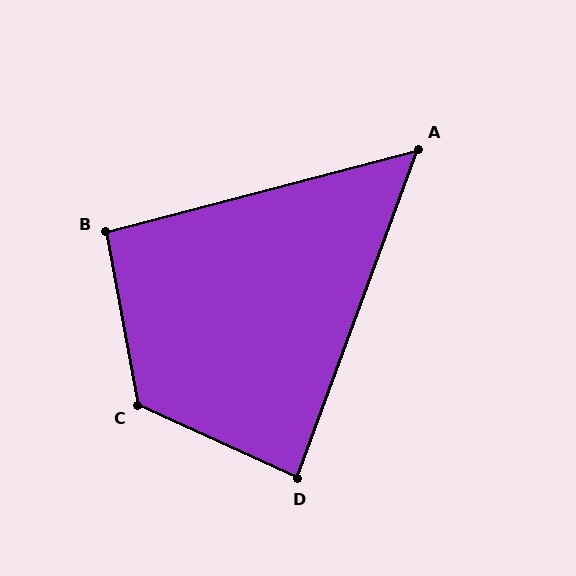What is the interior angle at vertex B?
Approximately 94 degrees (approximately right).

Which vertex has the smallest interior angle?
A, at approximately 55 degrees.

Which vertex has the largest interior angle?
C, at approximately 125 degrees.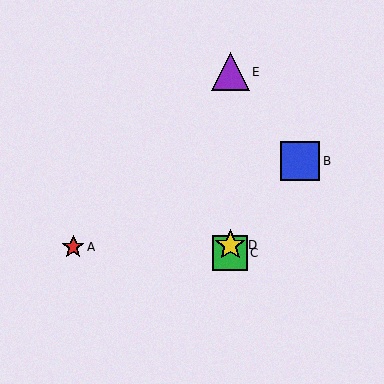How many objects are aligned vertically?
3 objects (C, D, E) are aligned vertically.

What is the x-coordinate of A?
Object A is at x≈73.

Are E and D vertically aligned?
Yes, both are at x≈230.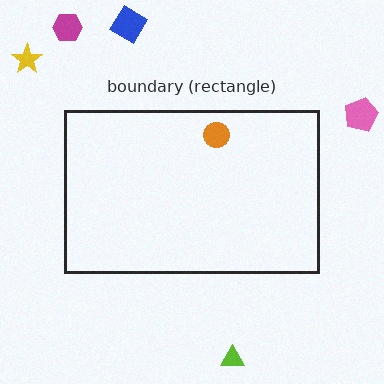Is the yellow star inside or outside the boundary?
Outside.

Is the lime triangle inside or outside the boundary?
Outside.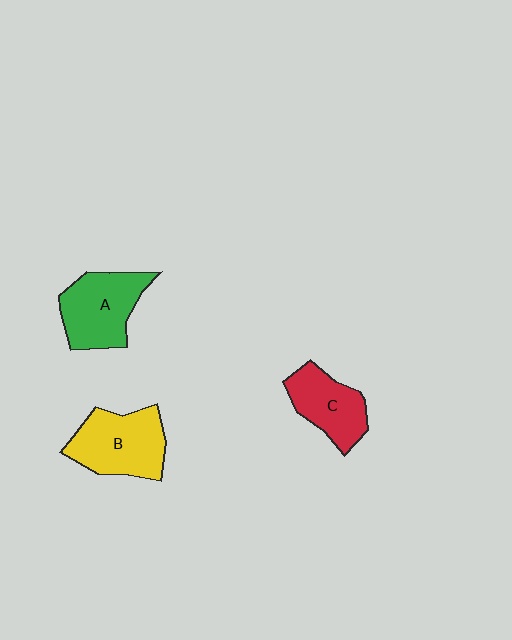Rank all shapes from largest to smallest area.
From largest to smallest: B (yellow), A (green), C (red).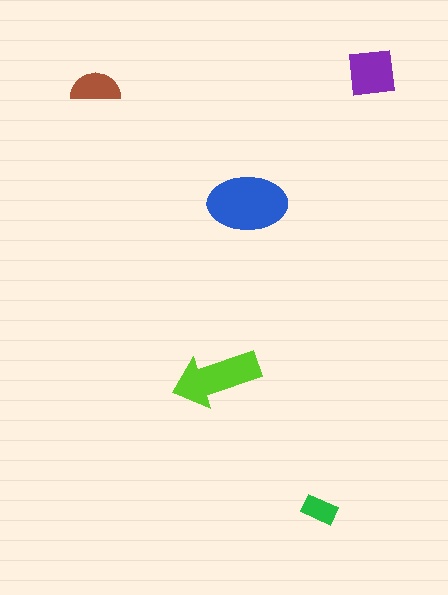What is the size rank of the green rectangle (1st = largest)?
5th.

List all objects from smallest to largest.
The green rectangle, the brown semicircle, the purple square, the lime arrow, the blue ellipse.